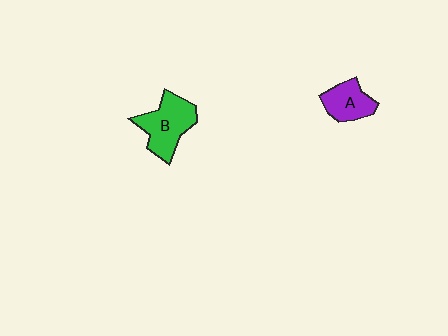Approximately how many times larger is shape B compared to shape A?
Approximately 1.5 times.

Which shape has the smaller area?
Shape A (purple).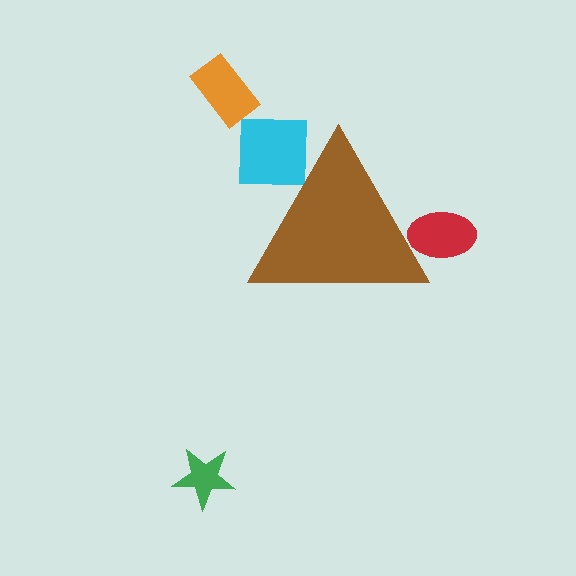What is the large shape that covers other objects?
A brown triangle.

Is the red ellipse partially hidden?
Yes, the red ellipse is partially hidden behind the brown triangle.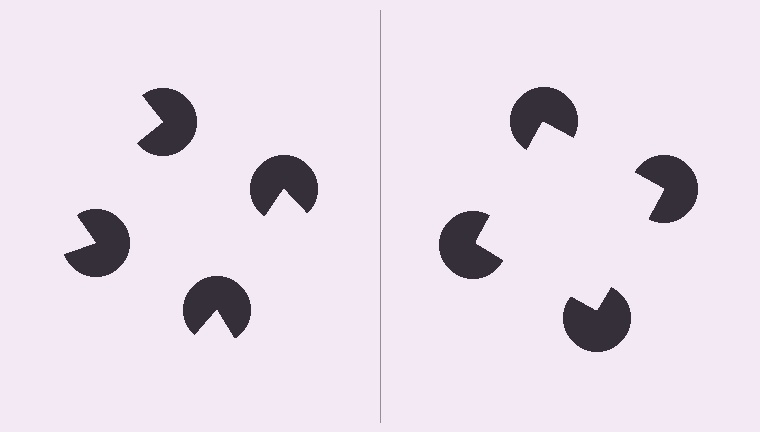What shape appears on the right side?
An illusory square.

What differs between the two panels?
The pac-man discs are positioned identically on both sides; only the wedge orientations differ. On the right they align to a square; on the left they are misaligned.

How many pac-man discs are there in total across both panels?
8 — 4 on each side.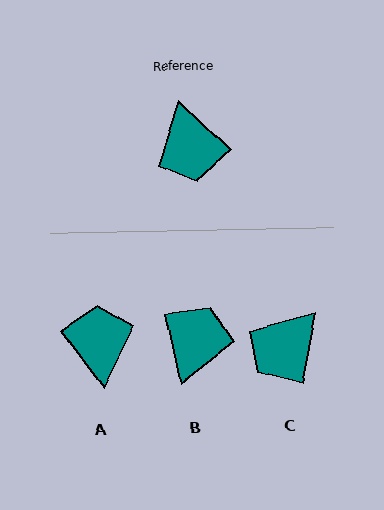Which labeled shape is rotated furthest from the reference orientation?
A, about 172 degrees away.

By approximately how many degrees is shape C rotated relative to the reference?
Approximately 57 degrees clockwise.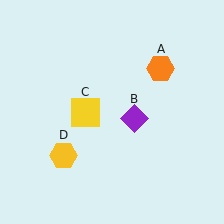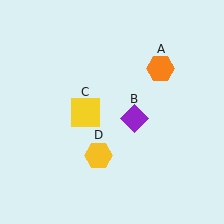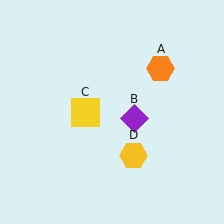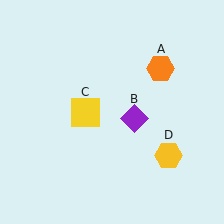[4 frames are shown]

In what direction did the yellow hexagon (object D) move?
The yellow hexagon (object D) moved right.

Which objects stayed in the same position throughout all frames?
Orange hexagon (object A) and purple diamond (object B) and yellow square (object C) remained stationary.